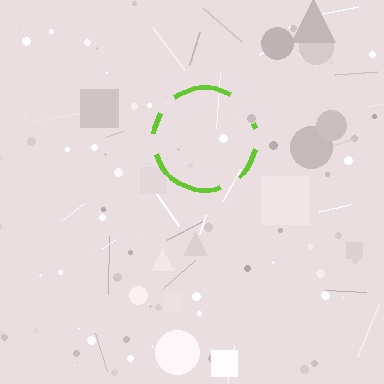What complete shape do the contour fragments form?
The contour fragments form a circle.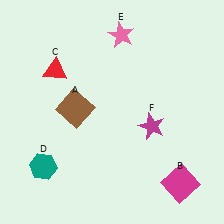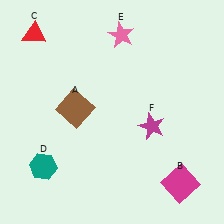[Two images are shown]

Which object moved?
The red triangle (C) moved up.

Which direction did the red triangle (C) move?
The red triangle (C) moved up.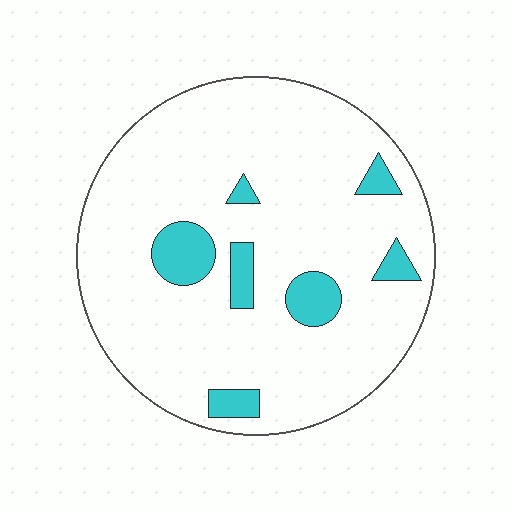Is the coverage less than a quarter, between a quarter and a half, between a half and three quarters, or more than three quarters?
Less than a quarter.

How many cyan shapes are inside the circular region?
7.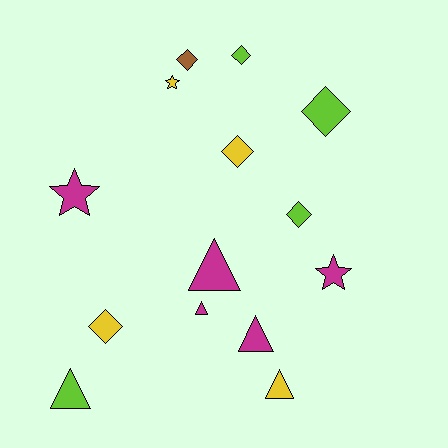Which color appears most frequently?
Magenta, with 5 objects.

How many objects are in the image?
There are 14 objects.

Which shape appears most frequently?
Diamond, with 6 objects.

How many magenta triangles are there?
There are 3 magenta triangles.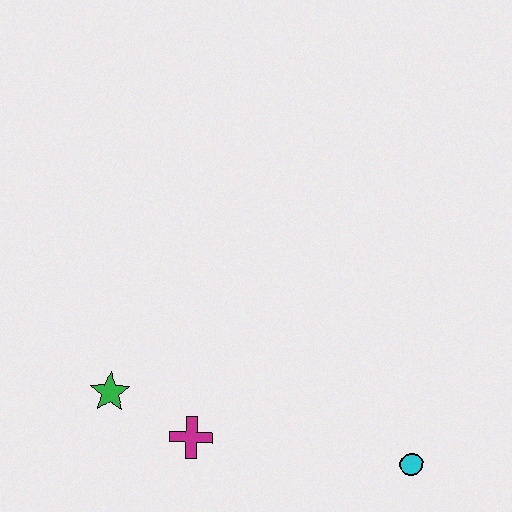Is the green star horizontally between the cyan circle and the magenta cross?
No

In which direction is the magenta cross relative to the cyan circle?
The magenta cross is to the left of the cyan circle.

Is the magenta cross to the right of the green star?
Yes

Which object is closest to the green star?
The magenta cross is closest to the green star.